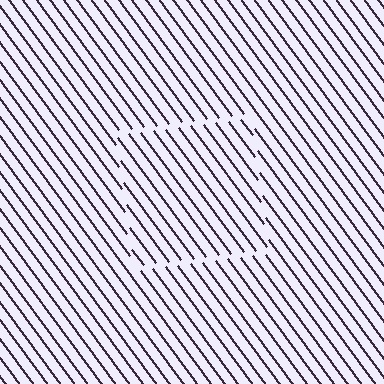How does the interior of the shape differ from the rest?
The interior of the shape contains the same grating, shifted by half a period — the contour is defined by the phase discontinuity where line-ends from the inner and outer gratings abut.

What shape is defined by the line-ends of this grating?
An illusory square. The interior of the shape contains the same grating, shifted by half a period — the contour is defined by the phase discontinuity where line-ends from the inner and outer gratings abut.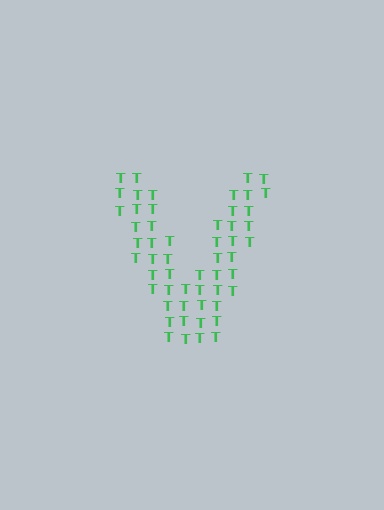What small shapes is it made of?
It is made of small letter T's.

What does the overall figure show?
The overall figure shows the letter V.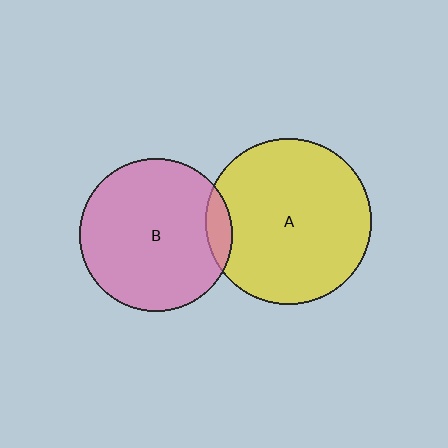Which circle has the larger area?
Circle A (yellow).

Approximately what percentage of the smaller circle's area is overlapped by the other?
Approximately 10%.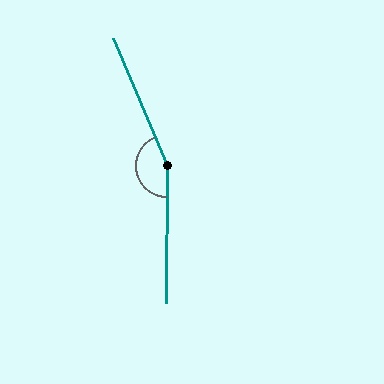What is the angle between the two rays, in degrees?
Approximately 157 degrees.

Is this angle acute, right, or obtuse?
It is obtuse.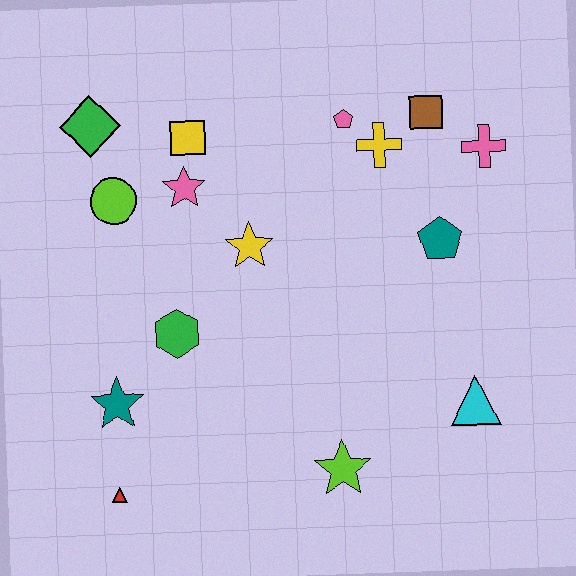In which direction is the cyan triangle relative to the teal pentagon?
The cyan triangle is below the teal pentagon.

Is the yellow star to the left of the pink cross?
Yes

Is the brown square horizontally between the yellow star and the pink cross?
Yes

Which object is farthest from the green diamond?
The cyan triangle is farthest from the green diamond.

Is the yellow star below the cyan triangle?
No